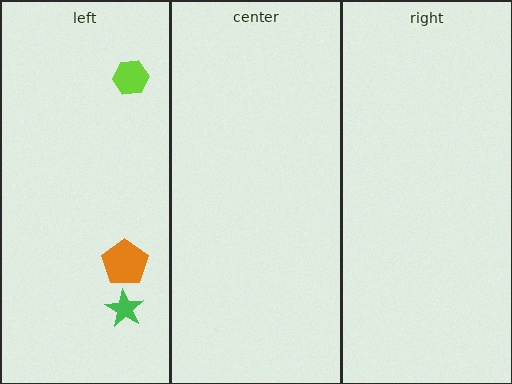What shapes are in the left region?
The lime hexagon, the orange pentagon, the green star.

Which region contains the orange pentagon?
The left region.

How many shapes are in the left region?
3.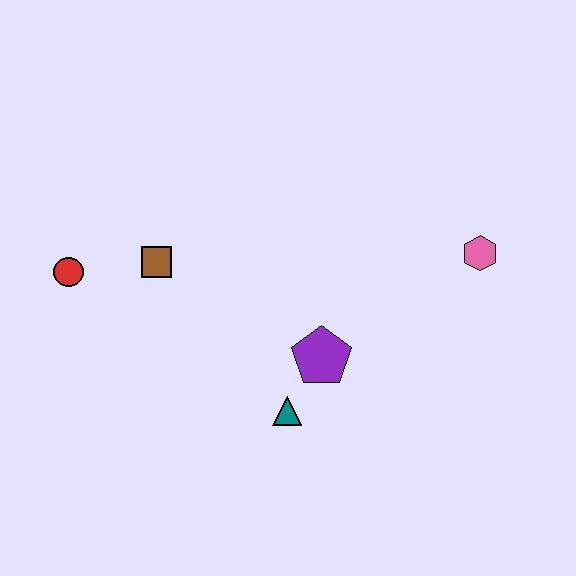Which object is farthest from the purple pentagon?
The red circle is farthest from the purple pentagon.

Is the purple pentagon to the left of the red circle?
No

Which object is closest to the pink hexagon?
The purple pentagon is closest to the pink hexagon.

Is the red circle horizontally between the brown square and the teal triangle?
No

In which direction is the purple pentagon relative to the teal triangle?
The purple pentagon is above the teal triangle.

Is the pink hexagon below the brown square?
No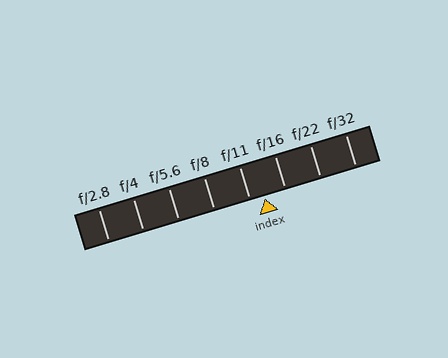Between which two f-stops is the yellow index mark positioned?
The index mark is between f/11 and f/16.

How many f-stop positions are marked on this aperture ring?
There are 8 f-stop positions marked.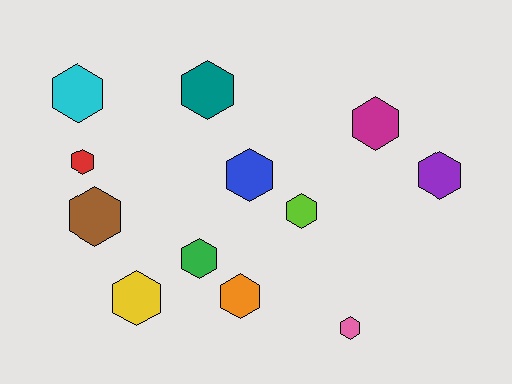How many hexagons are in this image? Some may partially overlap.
There are 12 hexagons.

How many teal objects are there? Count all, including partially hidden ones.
There is 1 teal object.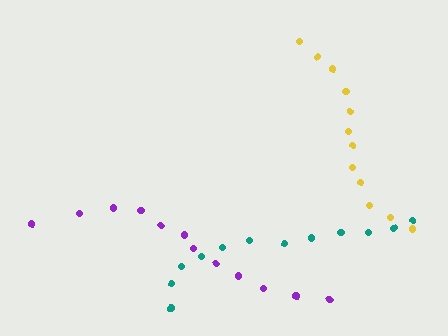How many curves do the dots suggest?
There are 3 distinct paths.